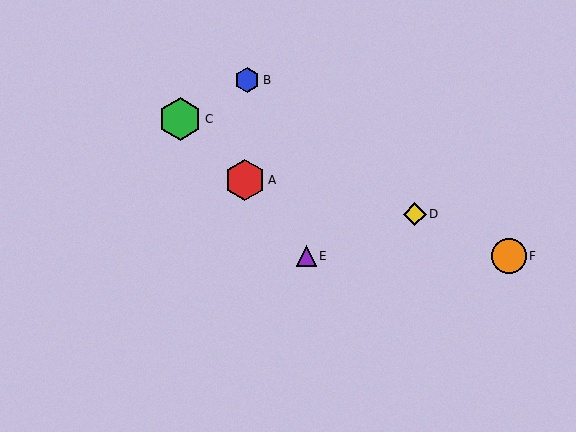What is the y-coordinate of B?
Object B is at y≈80.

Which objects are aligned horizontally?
Objects E, F are aligned horizontally.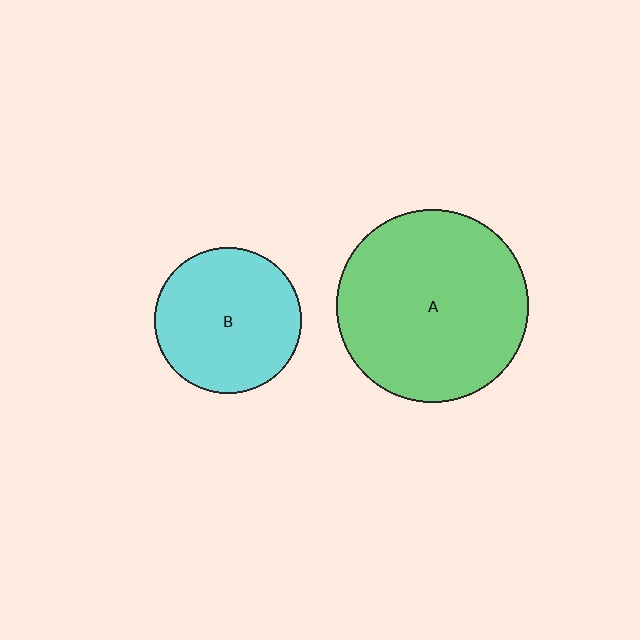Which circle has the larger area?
Circle A (green).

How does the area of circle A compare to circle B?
Approximately 1.7 times.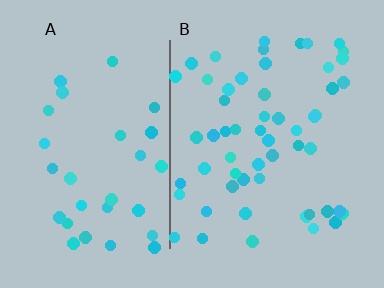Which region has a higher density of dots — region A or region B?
B (the right).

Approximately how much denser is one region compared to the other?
Approximately 1.7× — region B over region A.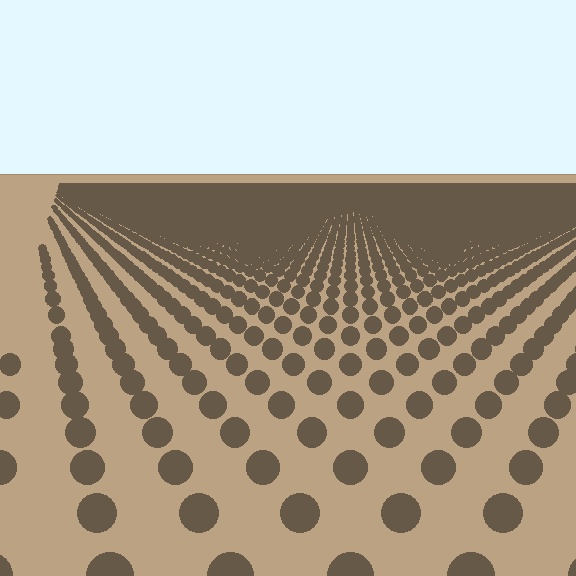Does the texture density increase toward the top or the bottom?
Density increases toward the top.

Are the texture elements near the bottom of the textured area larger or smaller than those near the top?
Larger. Near the bottom, elements are closer to the viewer and appear at a bigger on-screen size.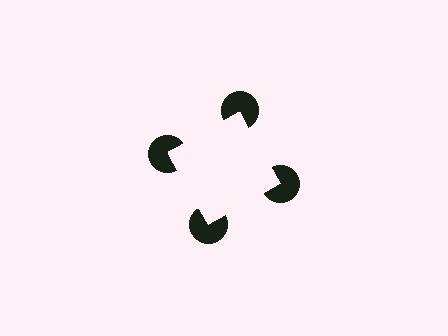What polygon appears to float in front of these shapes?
An illusory square — its edges are inferred from the aligned wedge cuts in the pac-man discs, not physically drawn.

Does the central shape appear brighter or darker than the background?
It typically appears slightly brighter than the background, even though no actual brightness change is drawn.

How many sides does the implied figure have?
4 sides.